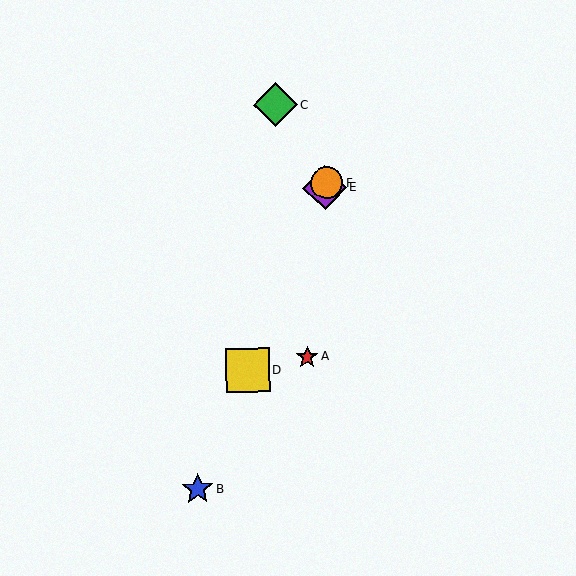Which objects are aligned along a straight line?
Objects B, D, E, F are aligned along a straight line.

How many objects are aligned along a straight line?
4 objects (B, D, E, F) are aligned along a straight line.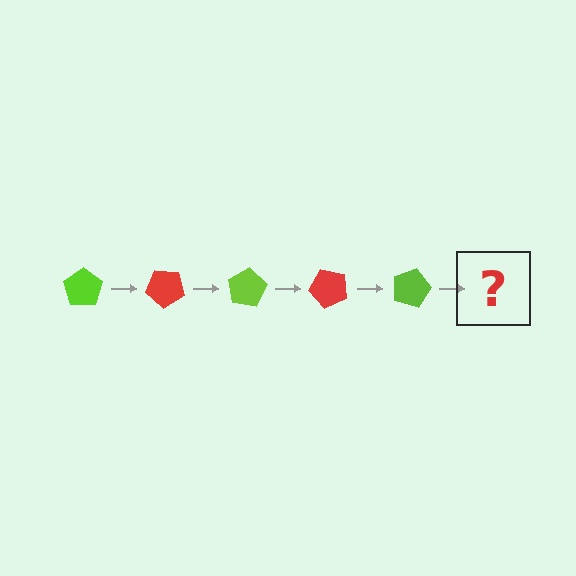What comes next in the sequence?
The next element should be a red pentagon, rotated 200 degrees from the start.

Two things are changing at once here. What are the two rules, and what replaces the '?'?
The two rules are that it rotates 40 degrees each step and the color cycles through lime and red. The '?' should be a red pentagon, rotated 200 degrees from the start.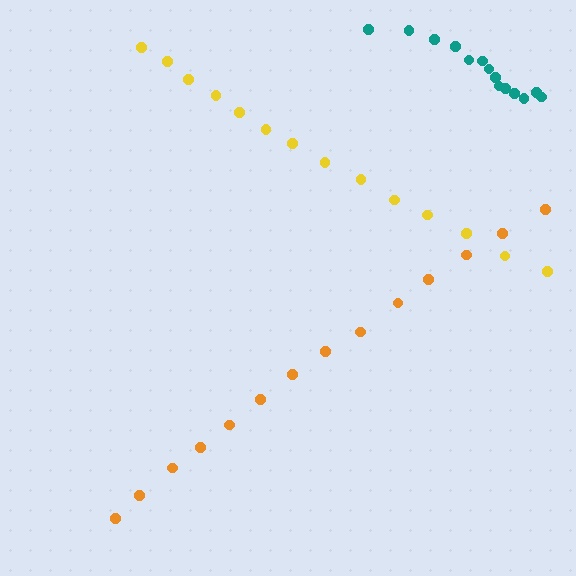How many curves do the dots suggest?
There are 3 distinct paths.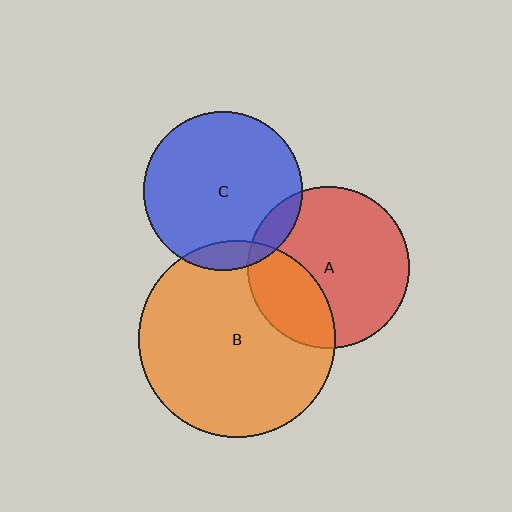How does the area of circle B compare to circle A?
Approximately 1.5 times.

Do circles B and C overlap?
Yes.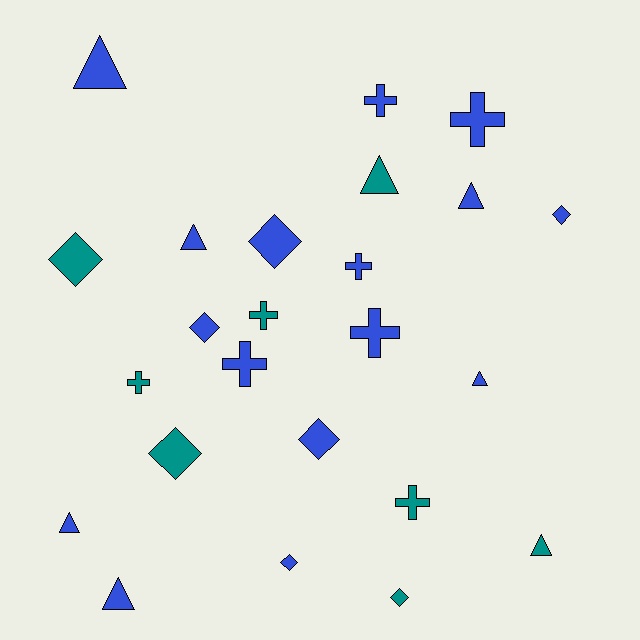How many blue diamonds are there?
There are 5 blue diamonds.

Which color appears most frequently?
Blue, with 16 objects.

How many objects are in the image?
There are 24 objects.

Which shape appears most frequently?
Triangle, with 8 objects.